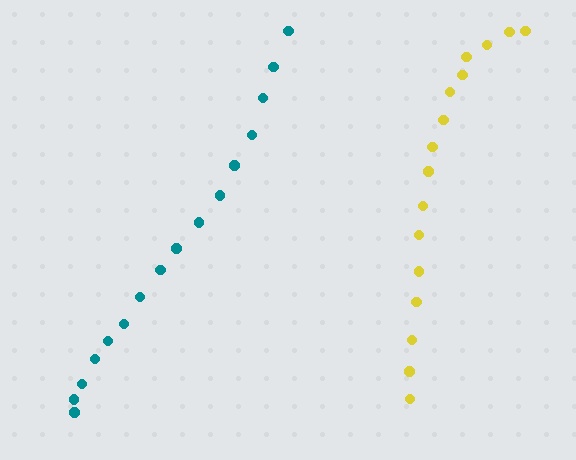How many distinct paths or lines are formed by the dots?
There are 2 distinct paths.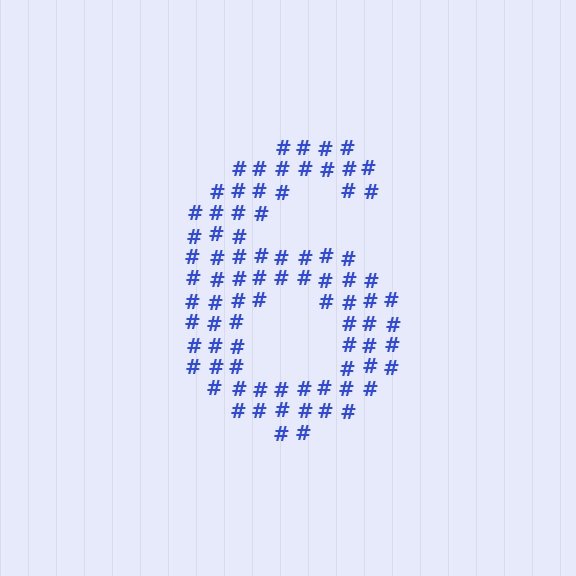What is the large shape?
The large shape is the digit 6.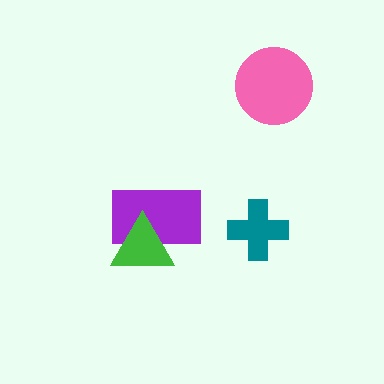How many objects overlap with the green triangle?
1 object overlaps with the green triangle.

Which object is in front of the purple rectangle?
The green triangle is in front of the purple rectangle.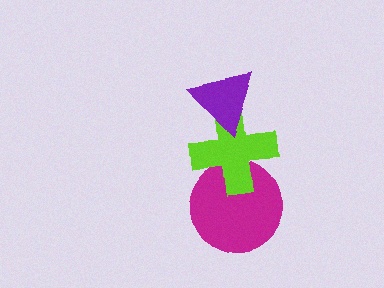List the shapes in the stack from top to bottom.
From top to bottom: the purple triangle, the lime cross, the magenta circle.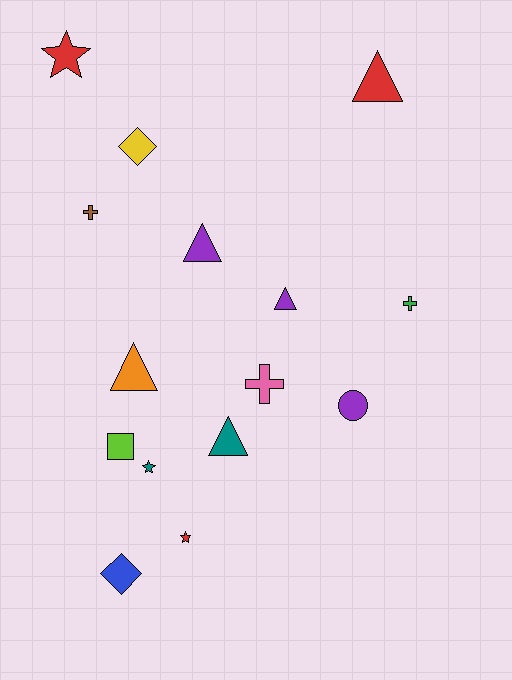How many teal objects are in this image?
There are 2 teal objects.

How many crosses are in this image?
There are 3 crosses.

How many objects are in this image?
There are 15 objects.